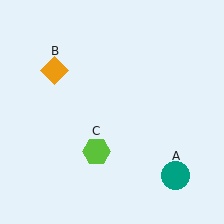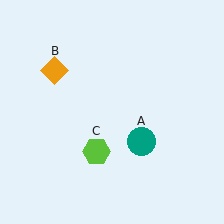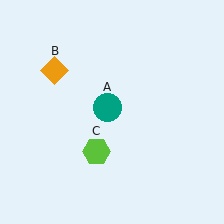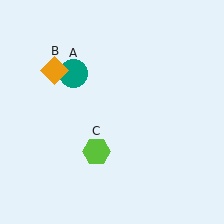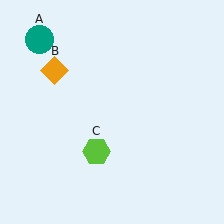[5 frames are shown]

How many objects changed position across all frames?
1 object changed position: teal circle (object A).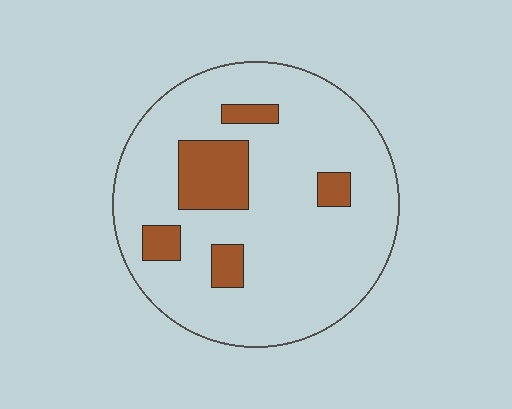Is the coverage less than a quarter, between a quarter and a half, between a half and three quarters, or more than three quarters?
Less than a quarter.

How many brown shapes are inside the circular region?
5.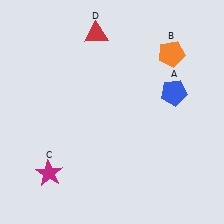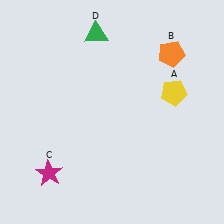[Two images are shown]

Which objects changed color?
A changed from blue to yellow. D changed from red to green.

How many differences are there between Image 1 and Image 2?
There are 2 differences between the two images.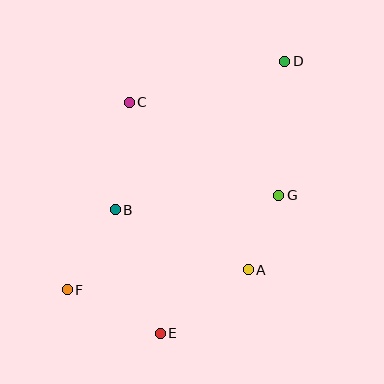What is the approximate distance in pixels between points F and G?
The distance between F and G is approximately 232 pixels.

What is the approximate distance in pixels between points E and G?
The distance between E and G is approximately 182 pixels.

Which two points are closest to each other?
Points A and G are closest to each other.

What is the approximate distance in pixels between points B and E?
The distance between B and E is approximately 131 pixels.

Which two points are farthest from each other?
Points D and F are farthest from each other.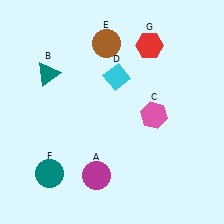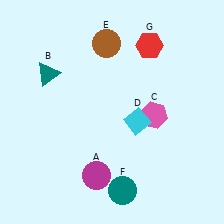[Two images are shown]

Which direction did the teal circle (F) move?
The teal circle (F) moved right.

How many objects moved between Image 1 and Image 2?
2 objects moved between the two images.